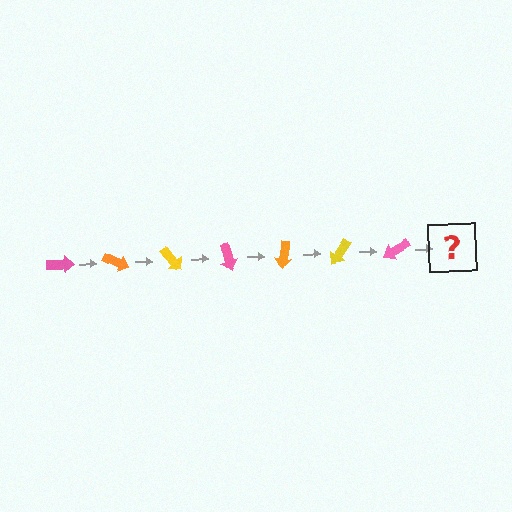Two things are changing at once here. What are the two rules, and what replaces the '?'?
The two rules are that it rotates 25 degrees each step and the color cycles through pink, orange, and yellow. The '?' should be an orange arrow, rotated 175 degrees from the start.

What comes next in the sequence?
The next element should be an orange arrow, rotated 175 degrees from the start.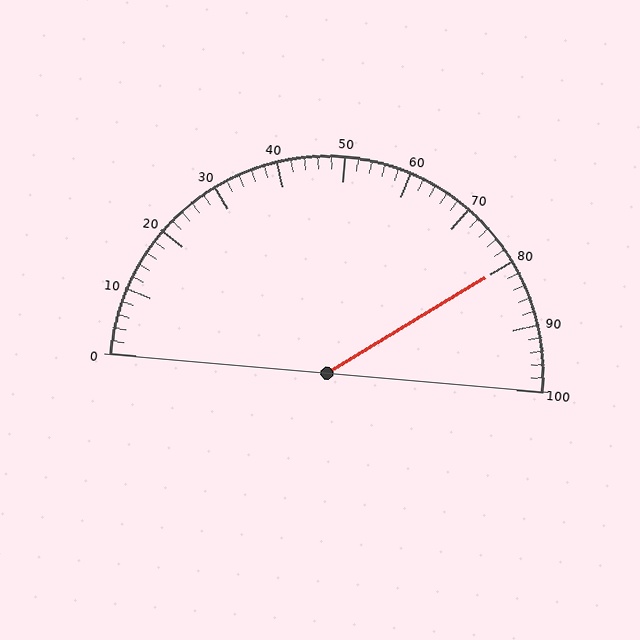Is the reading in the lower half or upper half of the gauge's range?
The reading is in the upper half of the range (0 to 100).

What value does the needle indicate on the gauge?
The needle indicates approximately 80.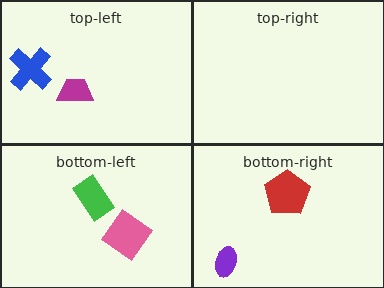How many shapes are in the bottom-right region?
2.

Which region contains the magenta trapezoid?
The top-left region.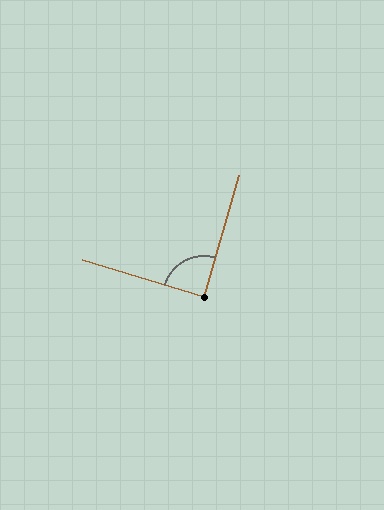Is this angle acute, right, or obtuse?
It is approximately a right angle.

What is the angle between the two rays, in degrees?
Approximately 89 degrees.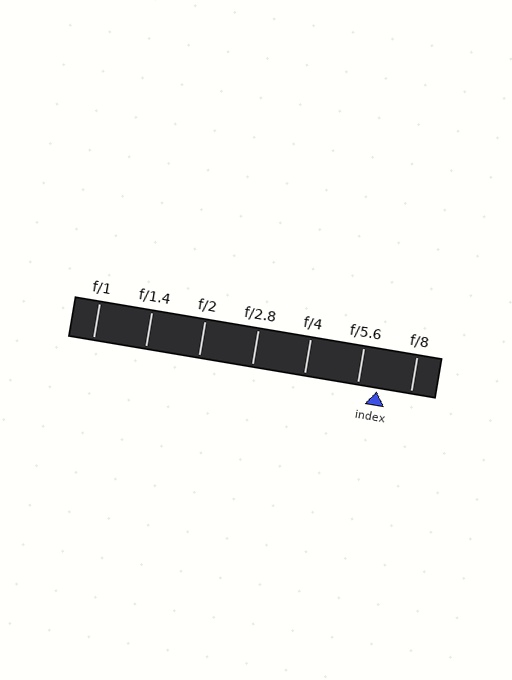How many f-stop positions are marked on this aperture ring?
There are 7 f-stop positions marked.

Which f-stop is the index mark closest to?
The index mark is closest to f/5.6.